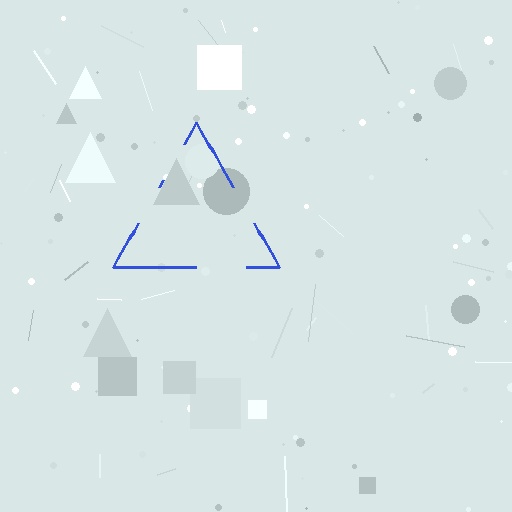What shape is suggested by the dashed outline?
The dashed outline suggests a triangle.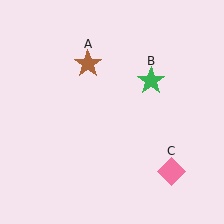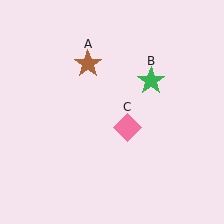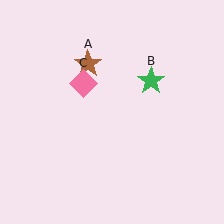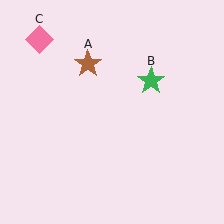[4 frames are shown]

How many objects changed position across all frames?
1 object changed position: pink diamond (object C).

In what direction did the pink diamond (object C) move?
The pink diamond (object C) moved up and to the left.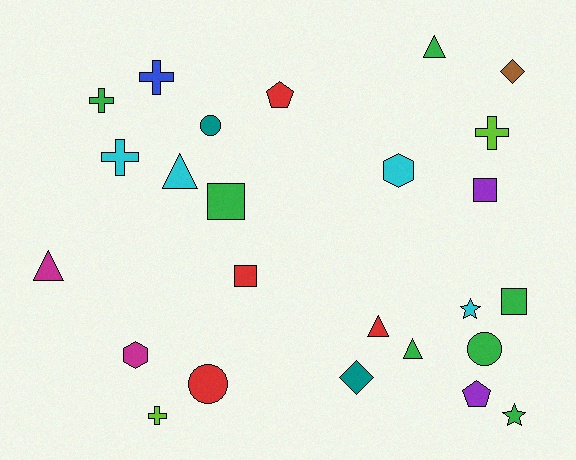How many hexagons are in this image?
There are 2 hexagons.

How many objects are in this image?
There are 25 objects.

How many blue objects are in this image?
There is 1 blue object.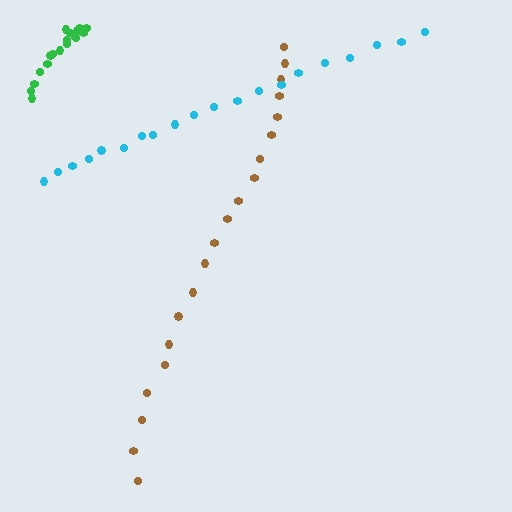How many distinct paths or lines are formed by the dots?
There are 3 distinct paths.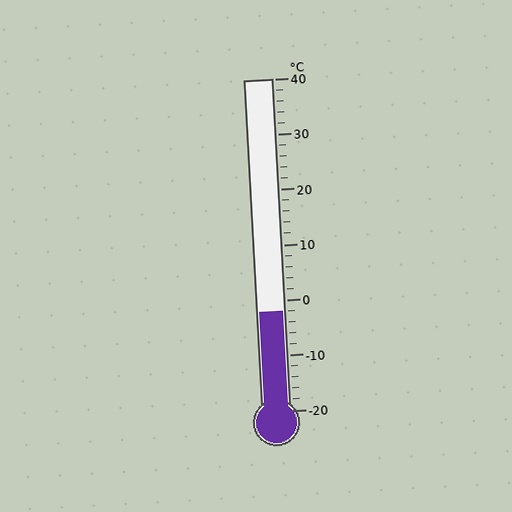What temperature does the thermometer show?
The thermometer shows approximately -2°C.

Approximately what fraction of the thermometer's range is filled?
The thermometer is filled to approximately 30% of its range.